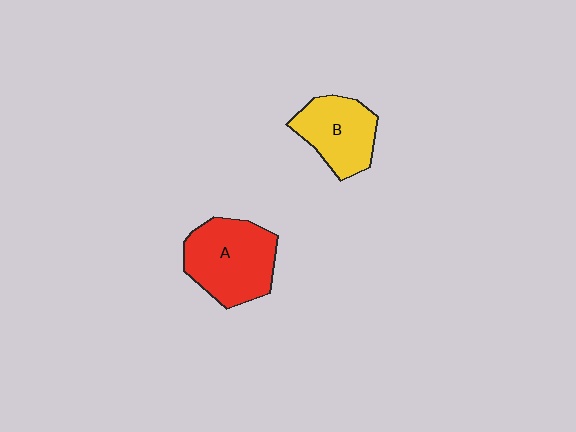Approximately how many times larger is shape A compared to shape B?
Approximately 1.3 times.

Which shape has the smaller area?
Shape B (yellow).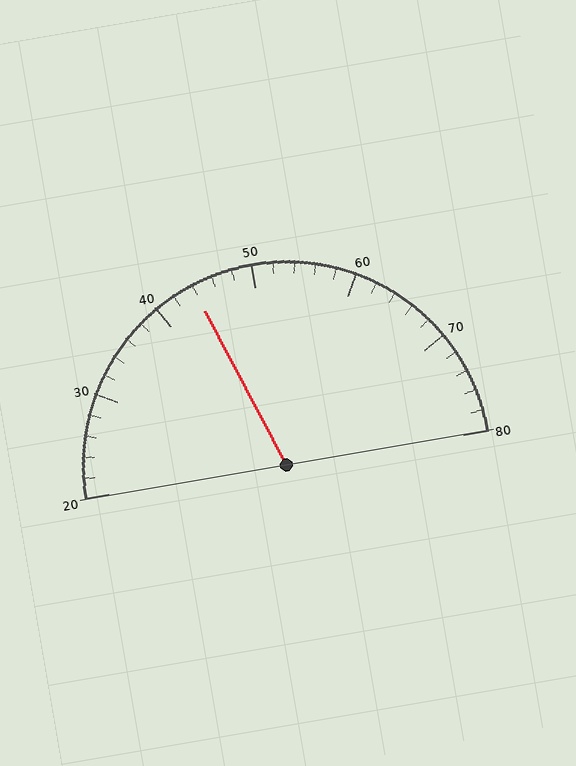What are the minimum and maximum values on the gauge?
The gauge ranges from 20 to 80.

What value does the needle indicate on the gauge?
The needle indicates approximately 44.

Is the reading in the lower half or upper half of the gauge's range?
The reading is in the lower half of the range (20 to 80).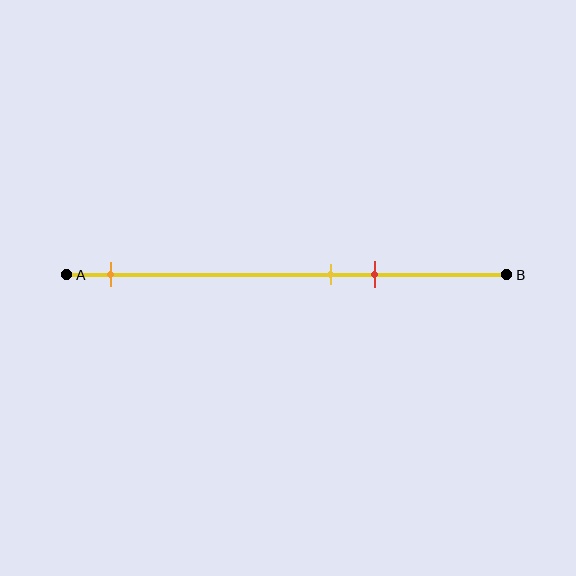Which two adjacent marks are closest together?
The yellow and red marks are the closest adjacent pair.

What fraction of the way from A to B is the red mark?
The red mark is approximately 70% (0.7) of the way from A to B.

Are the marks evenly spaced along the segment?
No, the marks are not evenly spaced.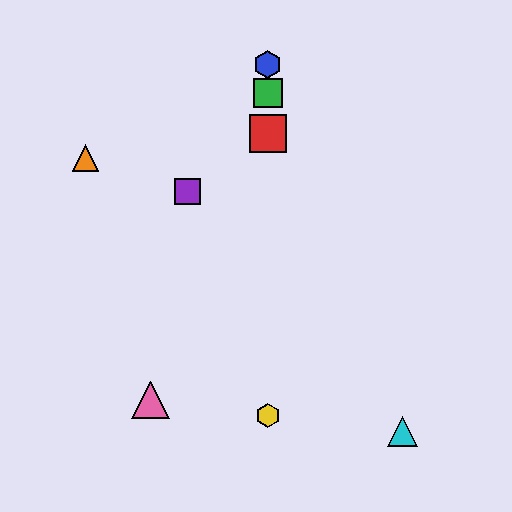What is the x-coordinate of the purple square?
The purple square is at x≈187.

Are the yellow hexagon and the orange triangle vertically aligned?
No, the yellow hexagon is at x≈268 and the orange triangle is at x≈85.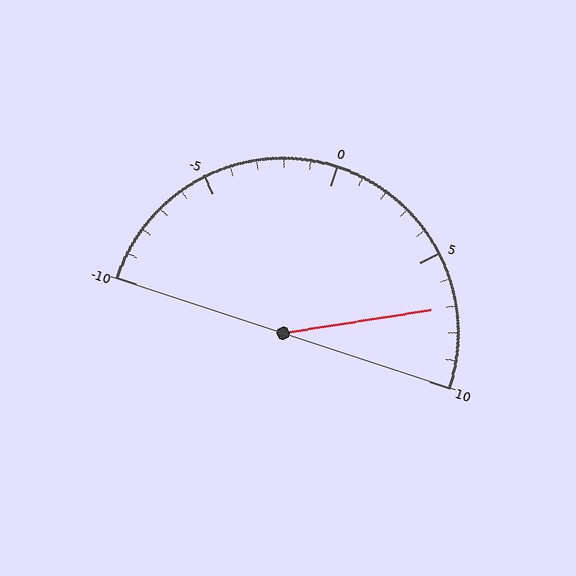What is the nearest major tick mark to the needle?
The nearest major tick mark is 5.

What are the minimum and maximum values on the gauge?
The gauge ranges from -10 to 10.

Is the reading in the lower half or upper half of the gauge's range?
The reading is in the upper half of the range (-10 to 10).